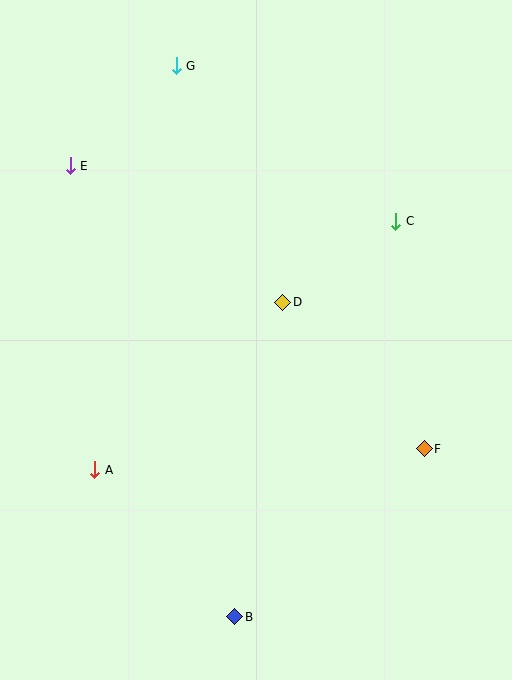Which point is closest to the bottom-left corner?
Point A is closest to the bottom-left corner.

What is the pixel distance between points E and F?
The distance between E and F is 453 pixels.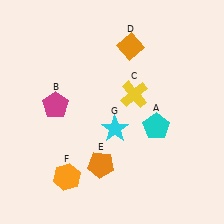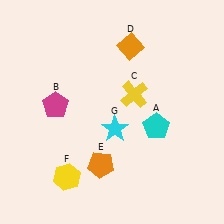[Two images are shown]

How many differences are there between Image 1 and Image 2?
There is 1 difference between the two images.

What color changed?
The hexagon (F) changed from orange in Image 1 to yellow in Image 2.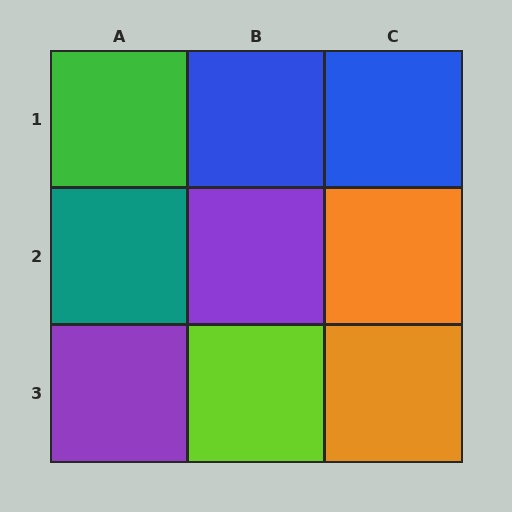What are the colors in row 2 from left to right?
Teal, purple, orange.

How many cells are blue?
2 cells are blue.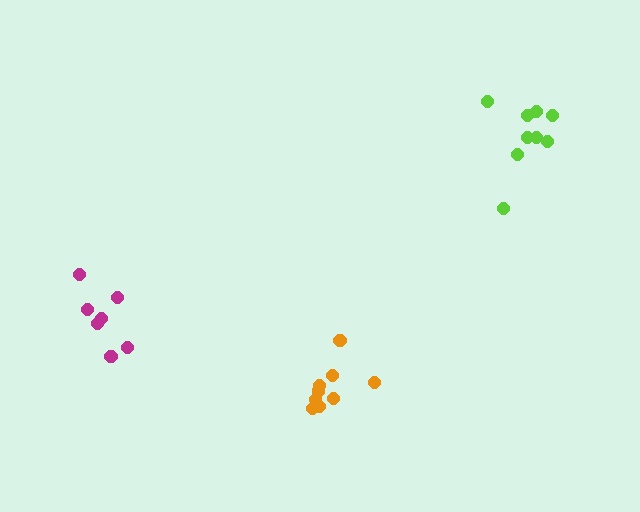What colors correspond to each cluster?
The clusters are colored: orange, magenta, lime.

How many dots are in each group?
Group 1: 9 dots, Group 2: 7 dots, Group 3: 9 dots (25 total).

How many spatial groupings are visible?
There are 3 spatial groupings.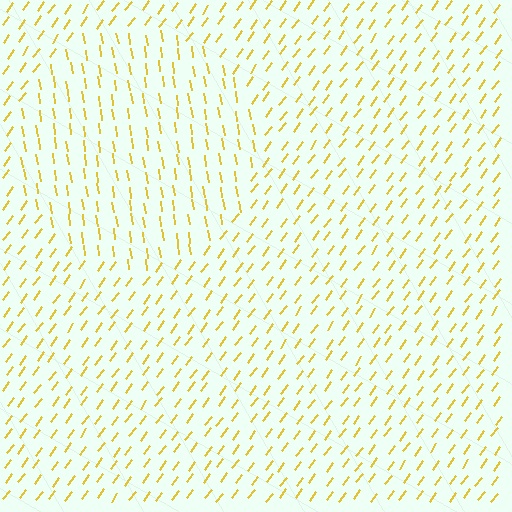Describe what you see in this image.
The image is filled with small yellow line segments. A circle region in the image has lines oriented differently from the surrounding lines, creating a visible texture boundary.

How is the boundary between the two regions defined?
The boundary is defined purely by a change in line orientation (approximately 45 degrees difference). All lines are the same color and thickness.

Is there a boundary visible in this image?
Yes, there is a texture boundary formed by a change in line orientation.